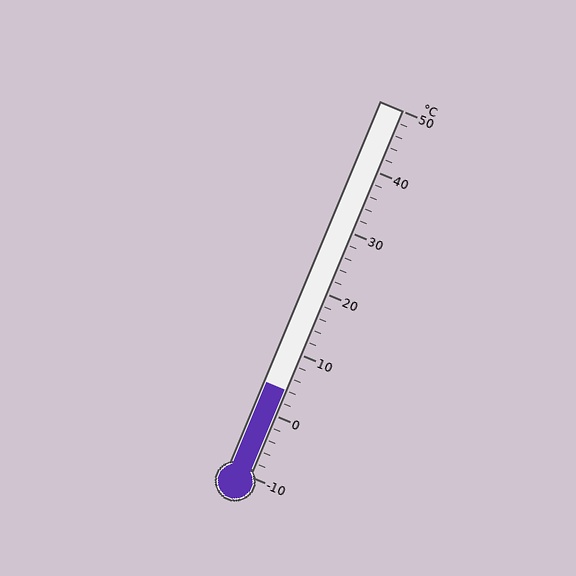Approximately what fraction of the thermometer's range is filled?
The thermometer is filled to approximately 25% of its range.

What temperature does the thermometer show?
The thermometer shows approximately 4°C.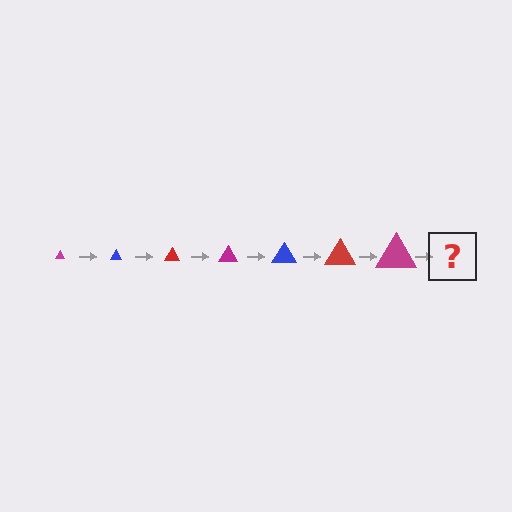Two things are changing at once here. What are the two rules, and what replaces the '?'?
The two rules are that the triangle grows larger each step and the color cycles through magenta, blue, and red. The '?' should be a blue triangle, larger than the previous one.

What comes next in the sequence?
The next element should be a blue triangle, larger than the previous one.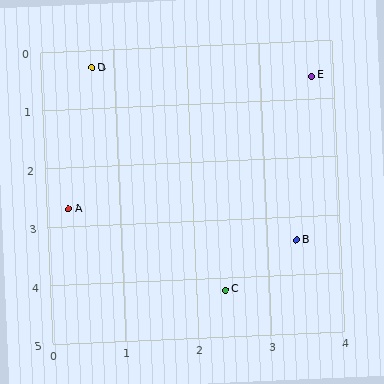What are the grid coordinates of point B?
Point B is at approximately (3.4, 3.4).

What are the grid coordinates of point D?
Point D is at approximately (0.7, 0.3).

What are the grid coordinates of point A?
Point A is at approximately (0.3, 2.7).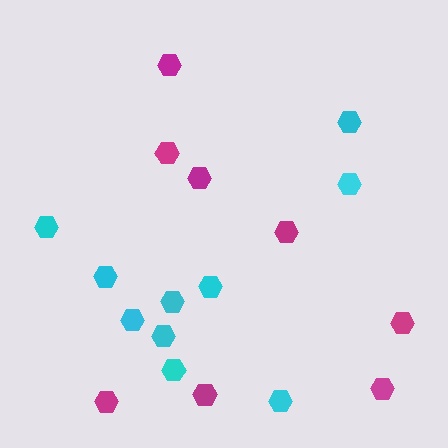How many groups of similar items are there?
There are 2 groups: one group of cyan hexagons (10) and one group of magenta hexagons (8).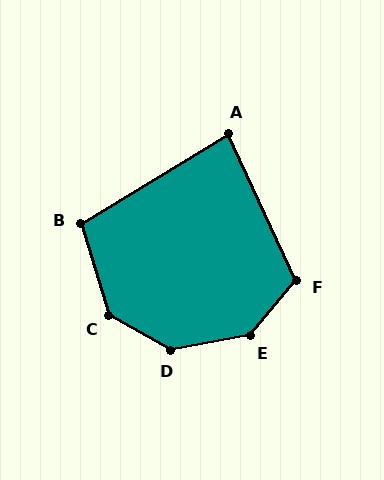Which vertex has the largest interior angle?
D, at approximately 140 degrees.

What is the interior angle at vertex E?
Approximately 140 degrees (obtuse).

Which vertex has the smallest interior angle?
A, at approximately 84 degrees.